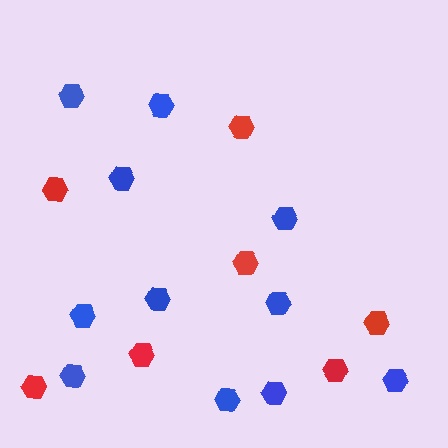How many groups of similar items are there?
There are 2 groups: one group of red hexagons (7) and one group of blue hexagons (11).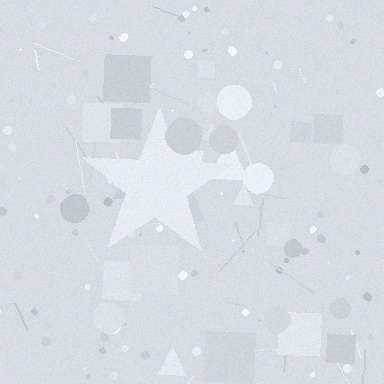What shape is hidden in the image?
A star is hidden in the image.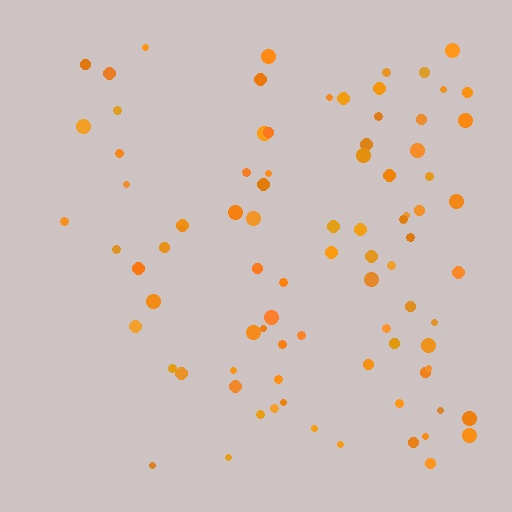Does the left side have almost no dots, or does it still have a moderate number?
Still a moderate number, just noticeably fewer than the right.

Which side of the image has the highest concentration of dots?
The right.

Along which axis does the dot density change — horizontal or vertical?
Horizontal.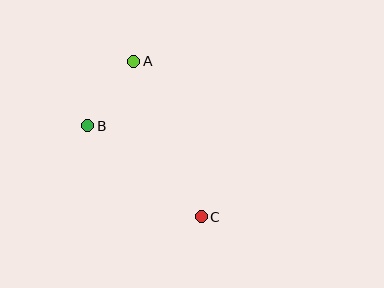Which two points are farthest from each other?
Points A and C are farthest from each other.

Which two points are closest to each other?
Points A and B are closest to each other.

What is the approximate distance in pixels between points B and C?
The distance between B and C is approximately 145 pixels.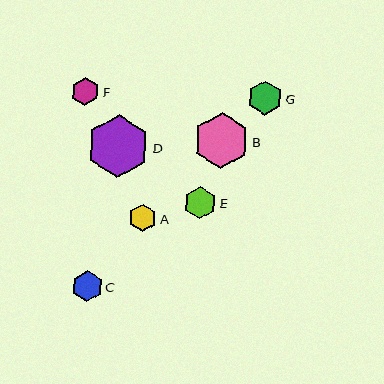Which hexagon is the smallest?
Hexagon A is the smallest with a size of approximately 27 pixels.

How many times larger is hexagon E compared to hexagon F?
Hexagon E is approximately 1.2 times the size of hexagon F.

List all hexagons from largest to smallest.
From largest to smallest: D, B, G, E, C, F, A.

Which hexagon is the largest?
Hexagon D is the largest with a size of approximately 62 pixels.